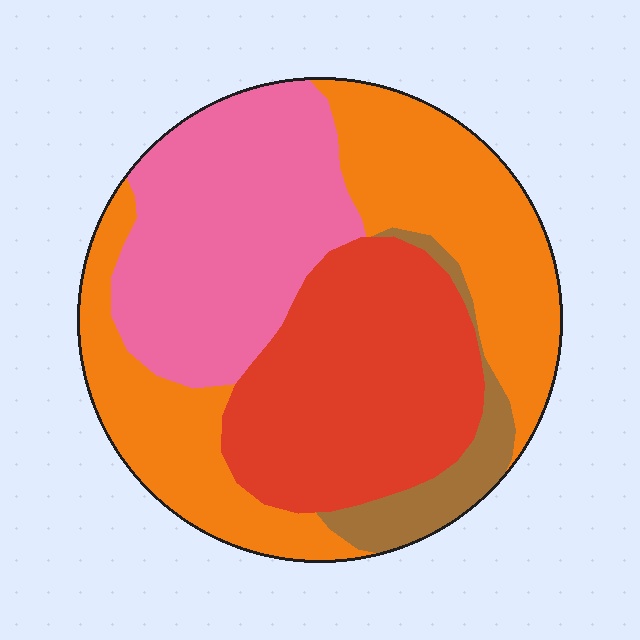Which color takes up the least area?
Brown, at roughly 5%.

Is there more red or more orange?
Orange.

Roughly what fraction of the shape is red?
Red covers roughly 30% of the shape.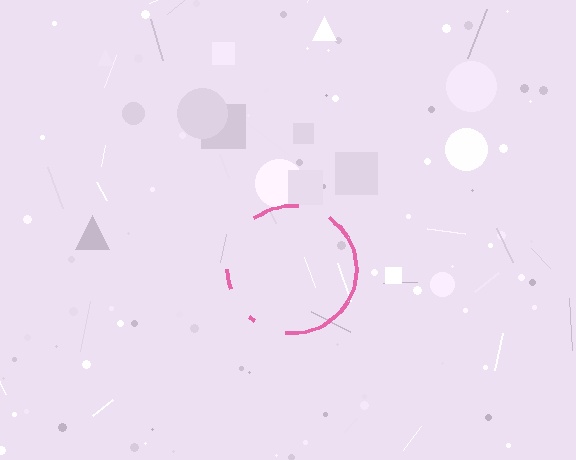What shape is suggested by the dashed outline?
The dashed outline suggests a circle.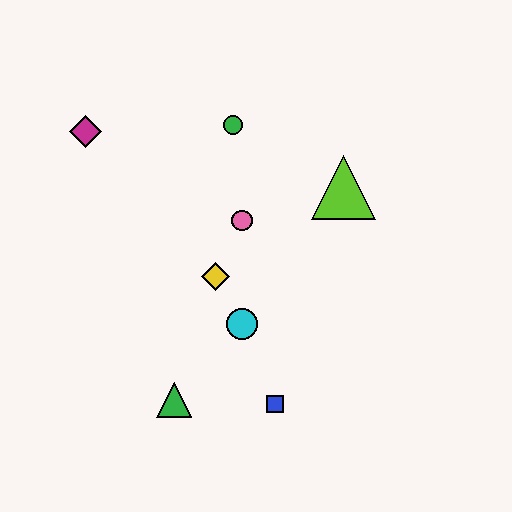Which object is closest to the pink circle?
The yellow diamond is closest to the pink circle.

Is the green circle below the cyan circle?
No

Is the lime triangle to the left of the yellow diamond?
No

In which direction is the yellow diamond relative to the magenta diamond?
The yellow diamond is below the magenta diamond.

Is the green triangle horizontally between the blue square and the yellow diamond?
No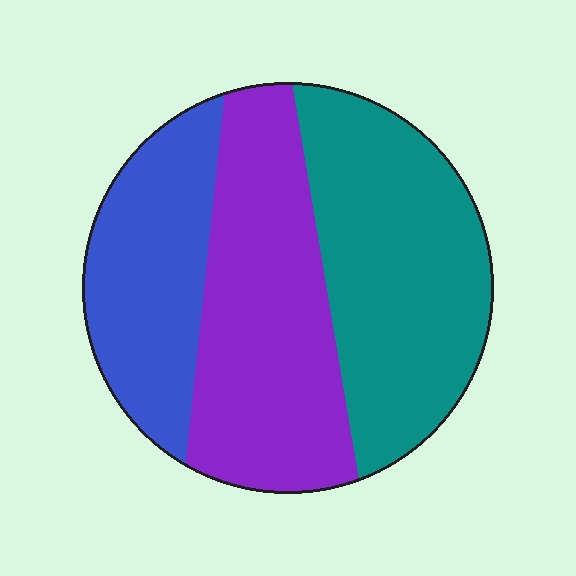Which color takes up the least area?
Blue, at roughly 25%.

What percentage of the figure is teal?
Teal covers 38% of the figure.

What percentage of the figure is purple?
Purple takes up between a third and a half of the figure.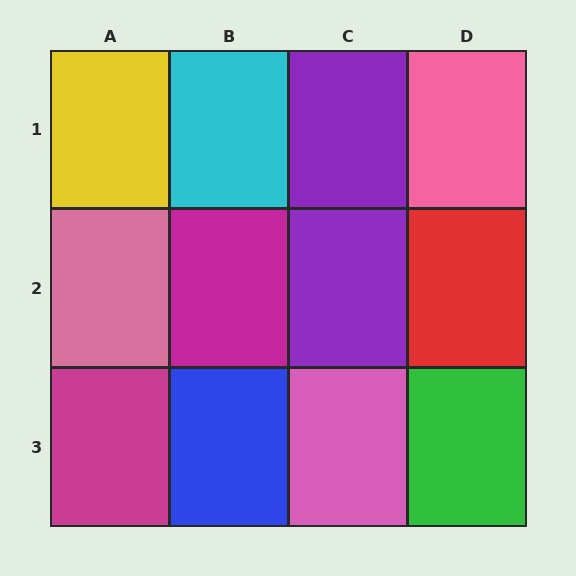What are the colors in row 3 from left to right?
Magenta, blue, pink, green.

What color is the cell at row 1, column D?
Pink.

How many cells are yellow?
1 cell is yellow.